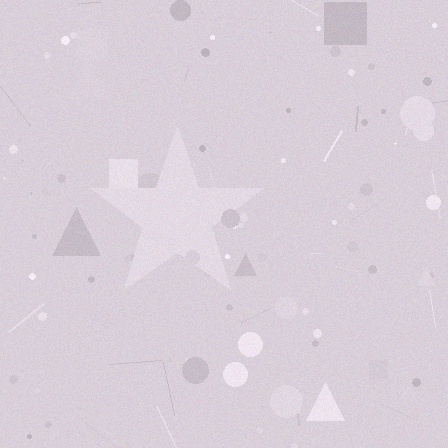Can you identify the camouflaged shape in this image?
The camouflaged shape is a star.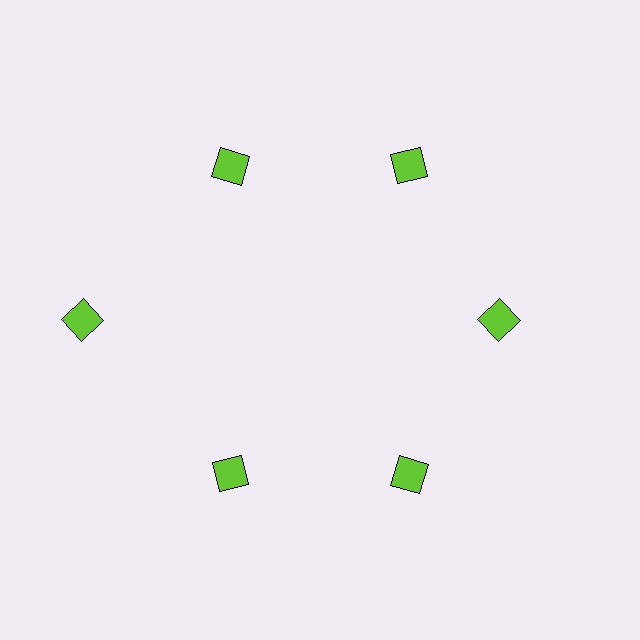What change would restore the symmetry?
The symmetry would be restored by moving it inward, back onto the ring so that all 6 squares sit at equal angles and equal distance from the center.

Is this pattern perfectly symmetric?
No. The 6 lime squares are arranged in a ring, but one element near the 9 o'clock position is pushed outward from the center, breaking the 6-fold rotational symmetry.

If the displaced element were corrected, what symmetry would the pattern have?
It would have 6-fold rotational symmetry — the pattern would map onto itself every 60 degrees.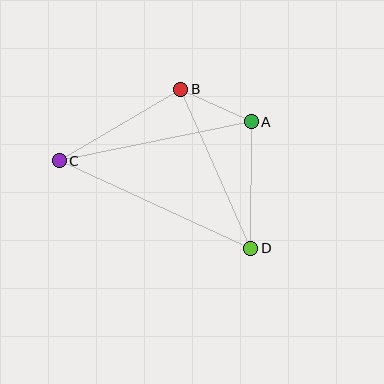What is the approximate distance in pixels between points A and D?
The distance between A and D is approximately 127 pixels.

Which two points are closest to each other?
Points A and B are closest to each other.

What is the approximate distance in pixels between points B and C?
The distance between B and C is approximately 141 pixels.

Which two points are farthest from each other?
Points C and D are farthest from each other.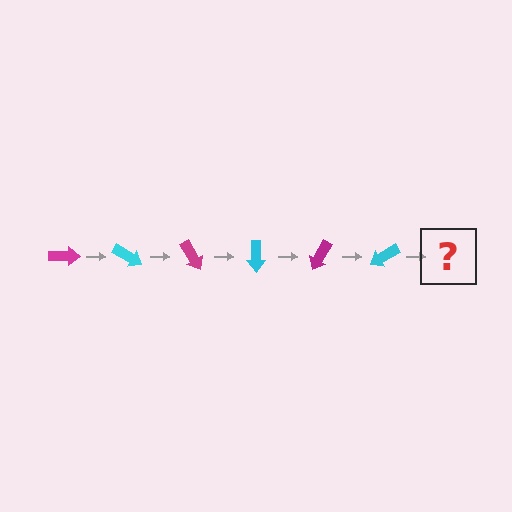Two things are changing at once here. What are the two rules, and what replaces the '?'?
The two rules are that it rotates 30 degrees each step and the color cycles through magenta and cyan. The '?' should be a magenta arrow, rotated 180 degrees from the start.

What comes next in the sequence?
The next element should be a magenta arrow, rotated 180 degrees from the start.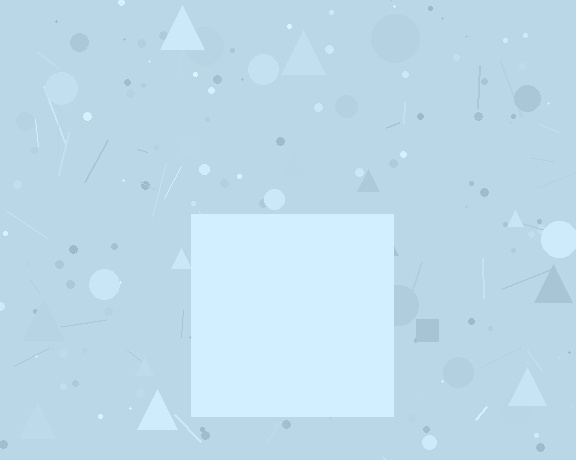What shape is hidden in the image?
A square is hidden in the image.